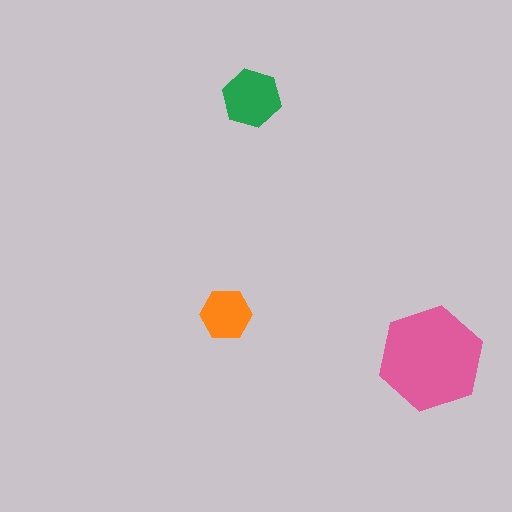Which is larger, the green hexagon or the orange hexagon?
The green one.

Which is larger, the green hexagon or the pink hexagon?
The pink one.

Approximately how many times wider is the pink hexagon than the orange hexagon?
About 2 times wider.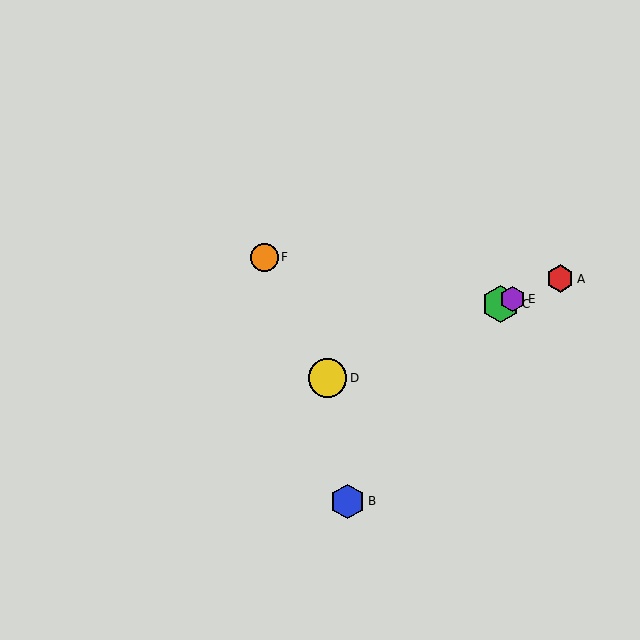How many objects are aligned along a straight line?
4 objects (A, C, D, E) are aligned along a straight line.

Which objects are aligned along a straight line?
Objects A, C, D, E are aligned along a straight line.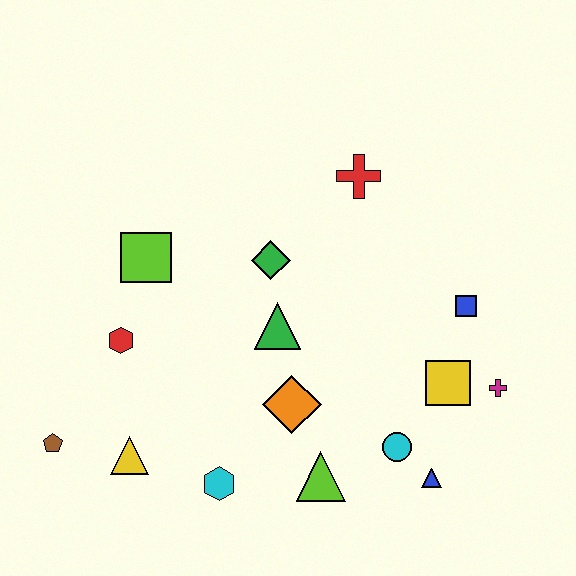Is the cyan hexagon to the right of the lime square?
Yes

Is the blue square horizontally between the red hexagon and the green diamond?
No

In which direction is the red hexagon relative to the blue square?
The red hexagon is to the left of the blue square.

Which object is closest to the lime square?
The red hexagon is closest to the lime square.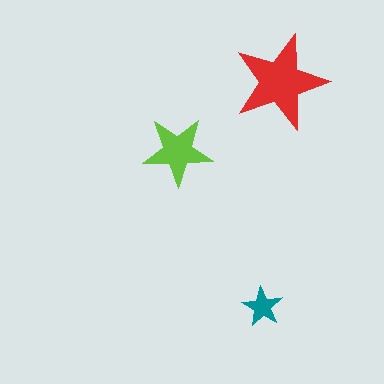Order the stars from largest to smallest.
the red one, the lime one, the teal one.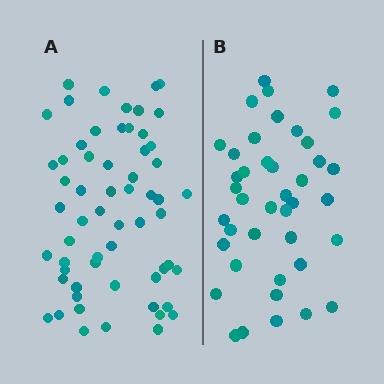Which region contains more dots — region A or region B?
Region A (the left region) has more dots.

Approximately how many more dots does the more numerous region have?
Region A has approximately 20 more dots than region B.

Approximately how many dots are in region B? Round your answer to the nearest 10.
About 40 dots. (The exact count is 41, which rounds to 40.)